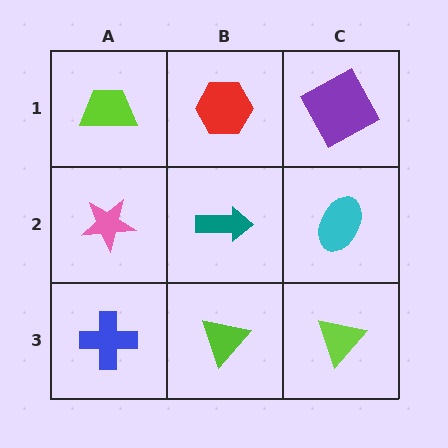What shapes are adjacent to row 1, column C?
A cyan ellipse (row 2, column C), a red hexagon (row 1, column B).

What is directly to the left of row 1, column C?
A red hexagon.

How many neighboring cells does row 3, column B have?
3.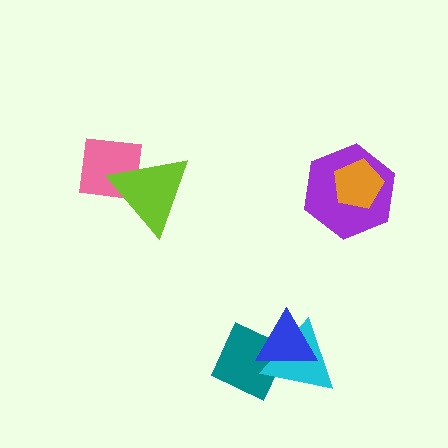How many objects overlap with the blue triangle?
2 objects overlap with the blue triangle.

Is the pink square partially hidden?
Yes, it is partially covered by another shape.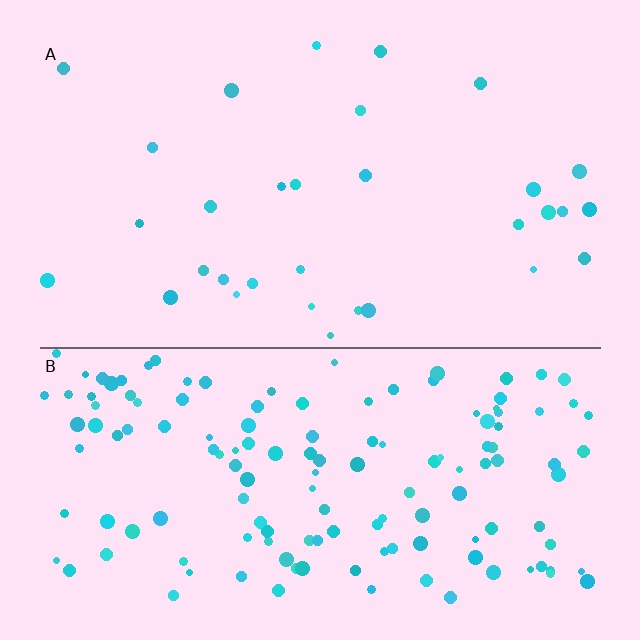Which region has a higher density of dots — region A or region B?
B (the bottom).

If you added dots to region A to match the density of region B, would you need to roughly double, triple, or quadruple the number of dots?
Approximately quadruple.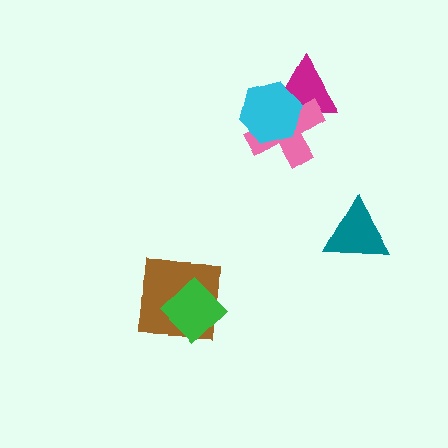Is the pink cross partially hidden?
Yes, it is partially covered by another shape.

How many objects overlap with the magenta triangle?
2 objects overlap with the magenta triangle.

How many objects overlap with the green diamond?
1 object overlaps with the green diamond.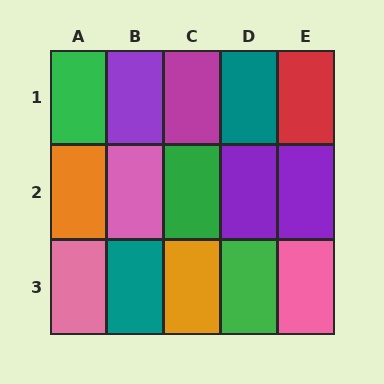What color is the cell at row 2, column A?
Orange.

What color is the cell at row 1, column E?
Red.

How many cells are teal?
2 cells are teal.